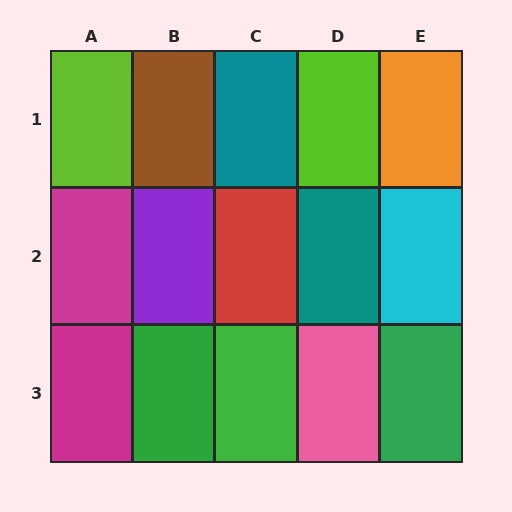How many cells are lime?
2 cells are lime.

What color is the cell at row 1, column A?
Lime.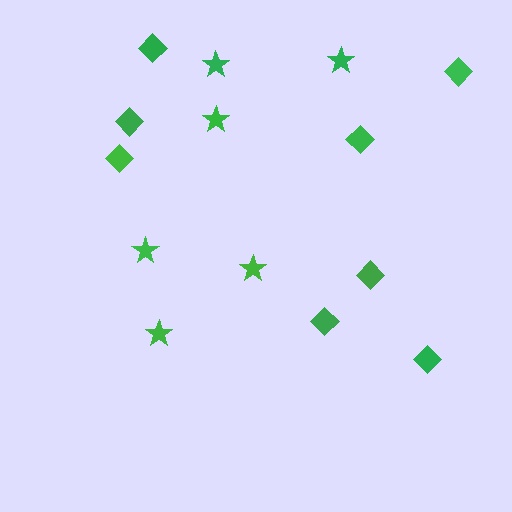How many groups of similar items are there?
There are 2 groups: one group of stars (6) and one group of diamonds (8).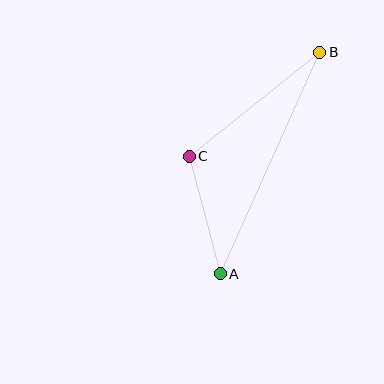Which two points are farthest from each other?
Points A and B are farthest from each other.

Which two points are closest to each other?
Points A and C are closest to each other.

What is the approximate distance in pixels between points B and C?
The distance between B and C is approximately 167 pixels.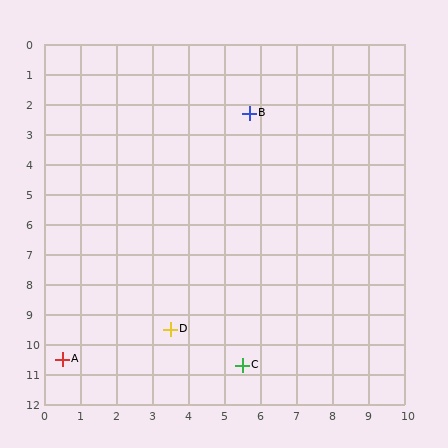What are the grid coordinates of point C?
Point C is at approximately (5.5, 10.7).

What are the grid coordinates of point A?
Point A is at approximately (0.5, 10.5).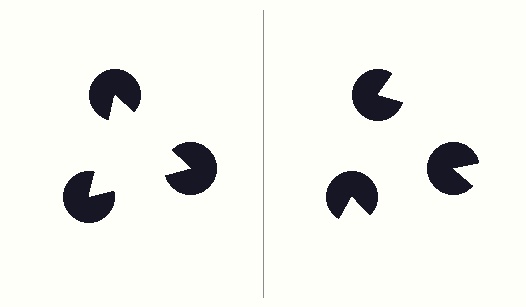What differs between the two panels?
The pac-man discs are positioned identically on both sides; only the wedge orientations differ. On the left they align to a triangle; on the right they are misaligned.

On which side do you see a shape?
An illusory triangle appears on the left side. On the right side the wedge cuts are rotated, so no coherent shape forms.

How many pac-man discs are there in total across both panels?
6 — 3 on each side.